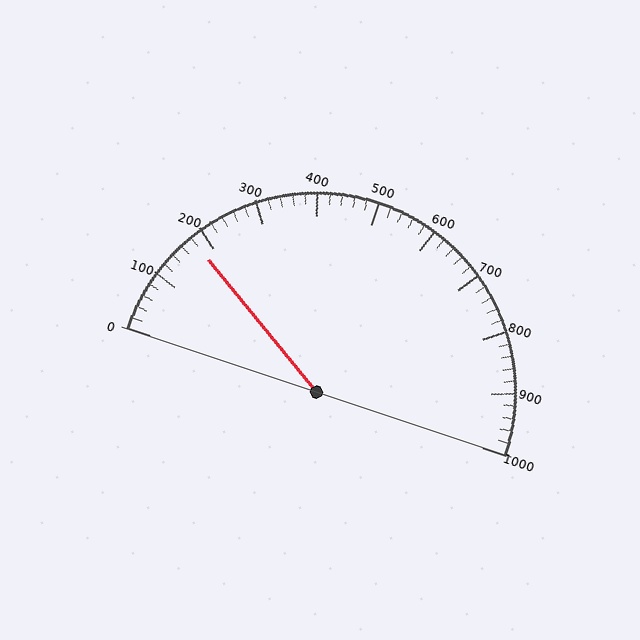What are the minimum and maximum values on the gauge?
The gauge ranges from 0 to 1000.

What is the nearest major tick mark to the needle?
The nearest major tick mark is 200.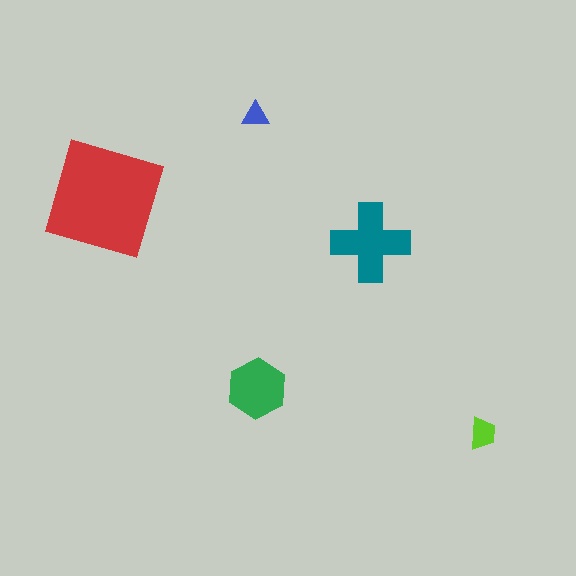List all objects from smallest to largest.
The blue triangle, the lime trapezoid, the green hexagon, the teal cross, the red square.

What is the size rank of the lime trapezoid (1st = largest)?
4th.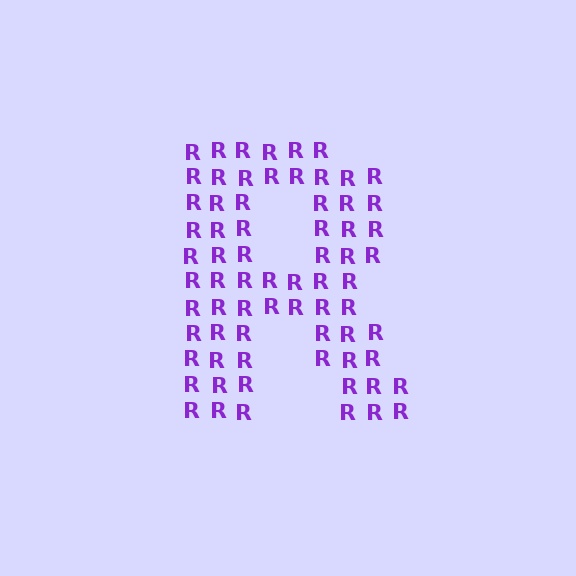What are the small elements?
The small elements are letter R's.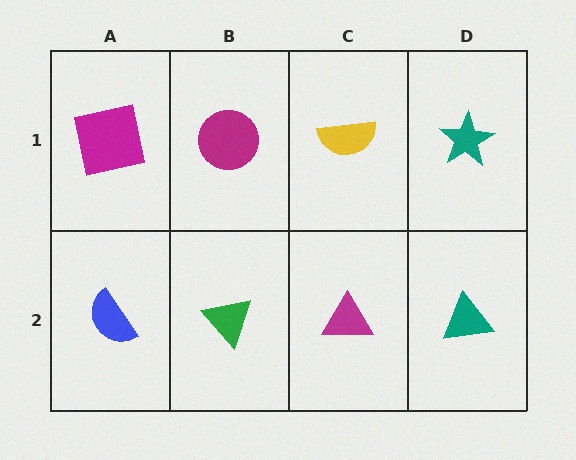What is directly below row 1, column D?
A teal triangle.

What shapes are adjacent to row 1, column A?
A blue semicircle (row 2, column A), a magenta circle (row 1, column B).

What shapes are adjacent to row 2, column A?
A magenta square (row 1, column A), a green triangle (row 2, column B).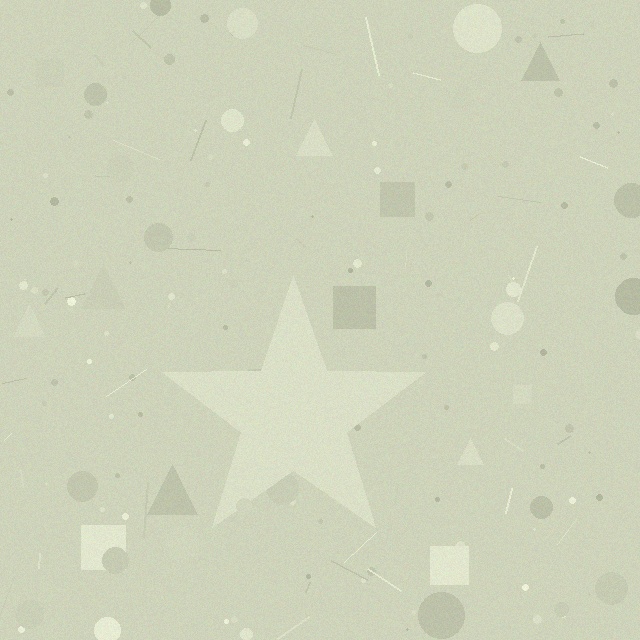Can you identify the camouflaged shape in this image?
The camouflaged shape is a star.